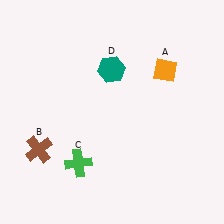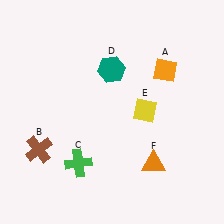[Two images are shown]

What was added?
A yellow diamond (E), an orange triangle (F) were added in Image 2.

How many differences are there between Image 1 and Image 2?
There are 2 differences between the two images.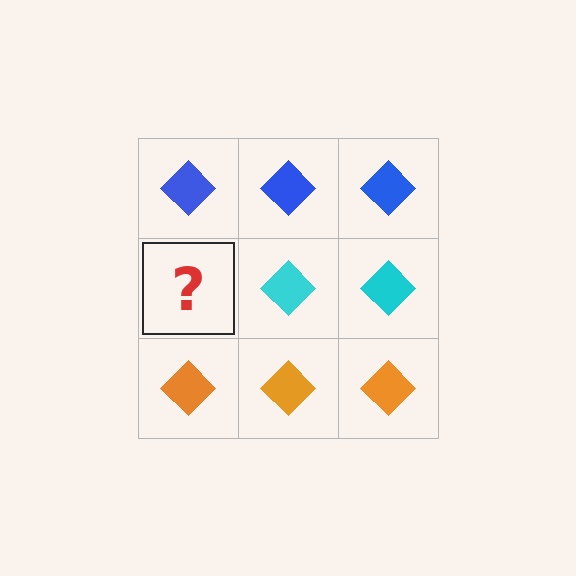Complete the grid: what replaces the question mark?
The question mark should be replaced with a cyan diamond.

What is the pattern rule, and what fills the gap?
The rule is that each row has a consistent color. The gap should be filled with a cyan diamond.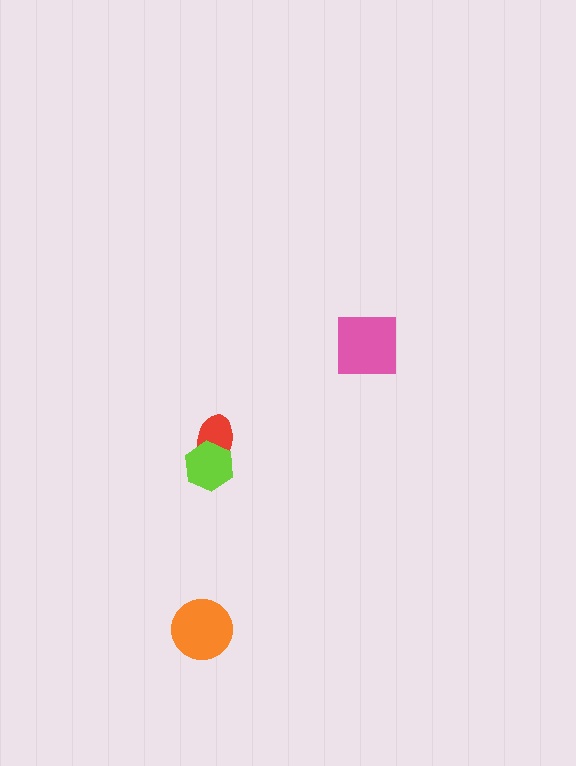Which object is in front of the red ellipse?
The lime hexagon is in front of the red ellipse.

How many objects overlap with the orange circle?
0 objects overlap with the orange circle.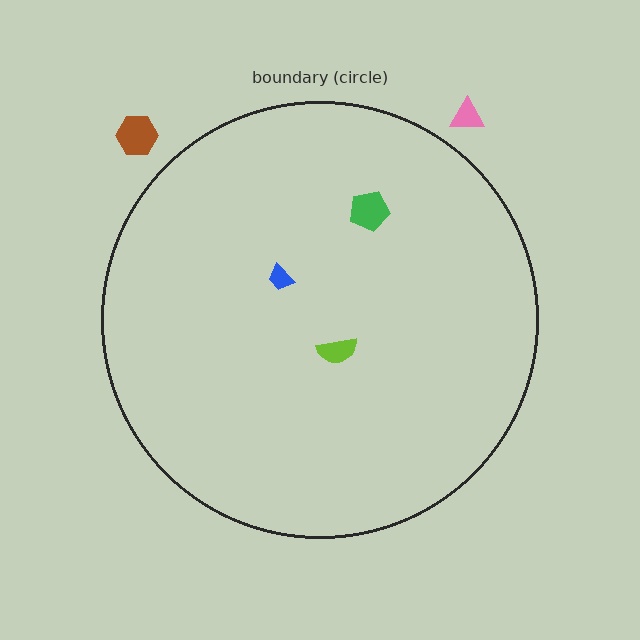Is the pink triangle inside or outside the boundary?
Outside.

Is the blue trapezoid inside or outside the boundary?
Inside.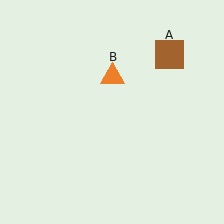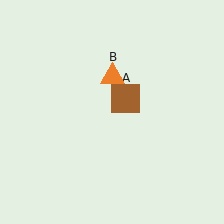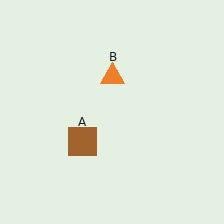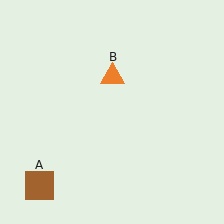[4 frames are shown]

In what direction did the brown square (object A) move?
The brown square (object A) moved down and to the left.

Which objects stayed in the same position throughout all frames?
Orange triangle (object B) remained stationary.